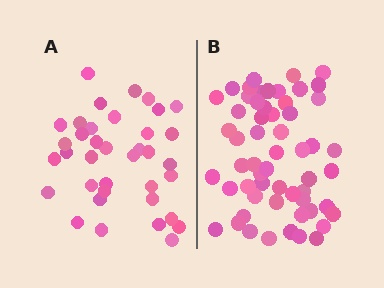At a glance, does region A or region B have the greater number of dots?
Region B (the right region) has more dots.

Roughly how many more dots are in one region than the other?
Region B has approximately 20 more dots than region A.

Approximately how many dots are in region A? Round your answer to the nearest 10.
About 40 dots. (The exact count is 37, which rounds to 40.)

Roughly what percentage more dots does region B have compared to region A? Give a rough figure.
About 55% more.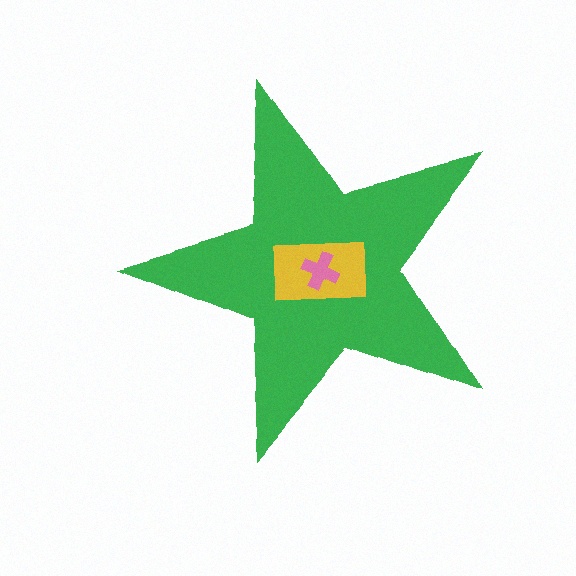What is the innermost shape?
The pink cross.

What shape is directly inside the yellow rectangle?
The pink cross.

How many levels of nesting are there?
3.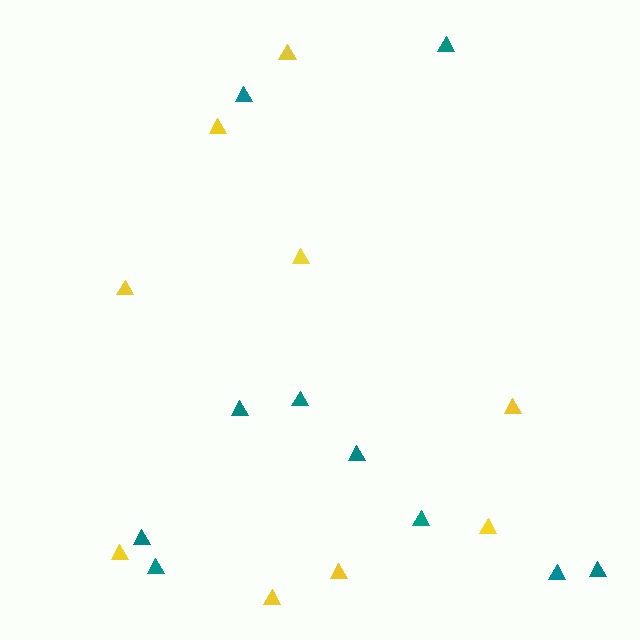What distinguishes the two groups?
There are 2 groups: one group of teal triangles (10) and one group of yellow triangles (9).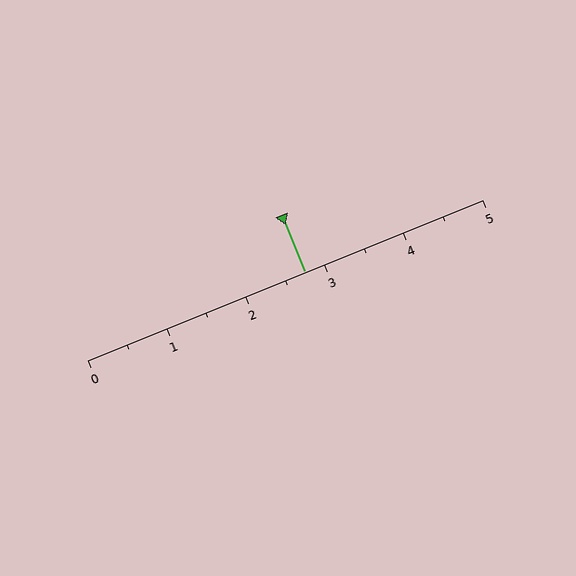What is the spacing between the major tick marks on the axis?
The major ticks are spaced 1 apart.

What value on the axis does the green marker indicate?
The marker indicates approximately 2.8.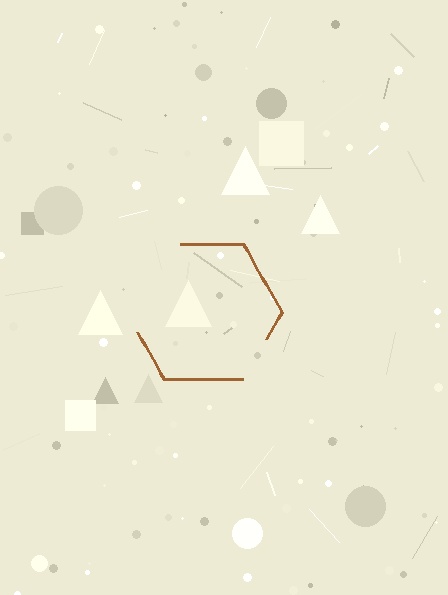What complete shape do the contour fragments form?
The contour fragments form a hexagon.